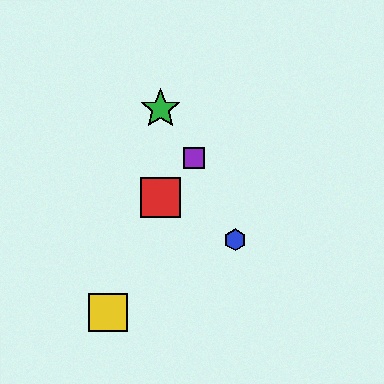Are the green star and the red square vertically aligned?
Yes, both are at x≈160.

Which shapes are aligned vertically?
The red square, the green star are aligned vertically.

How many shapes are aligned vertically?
2 shapes (the red square, the green star) are aligned vertically.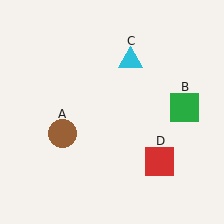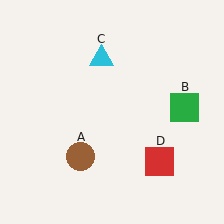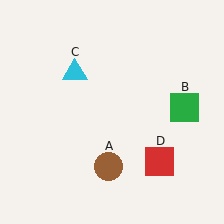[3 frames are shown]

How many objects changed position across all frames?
2 objects changed position: brown circle (object A), cyan triangle (object C).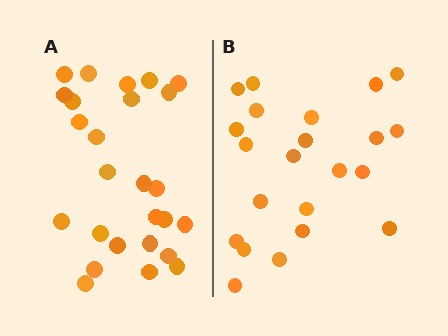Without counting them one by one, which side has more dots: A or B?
Region A (the left region) has more dots.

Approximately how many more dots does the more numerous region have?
Region A has about 4 more dots than region B.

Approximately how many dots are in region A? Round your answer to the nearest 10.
About 30 dots. (The exact count is 26, which rounds to 30.)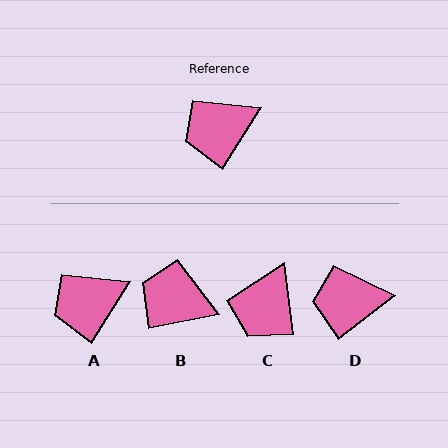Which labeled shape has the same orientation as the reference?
A.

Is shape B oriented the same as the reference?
No, it is off by about 47 degrees.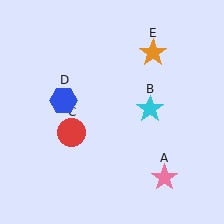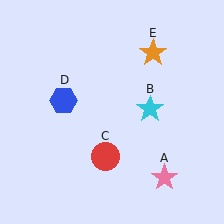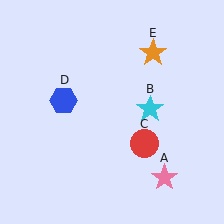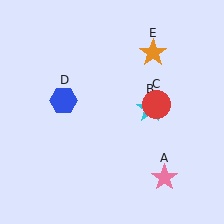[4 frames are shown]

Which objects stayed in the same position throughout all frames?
Pink star (object A) and cyan star (object B) and blue hexagon (object D) and orange star (object E) remained stationary.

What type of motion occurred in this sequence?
The red circle (object C) rotated counterclockwise around the center of the scene.